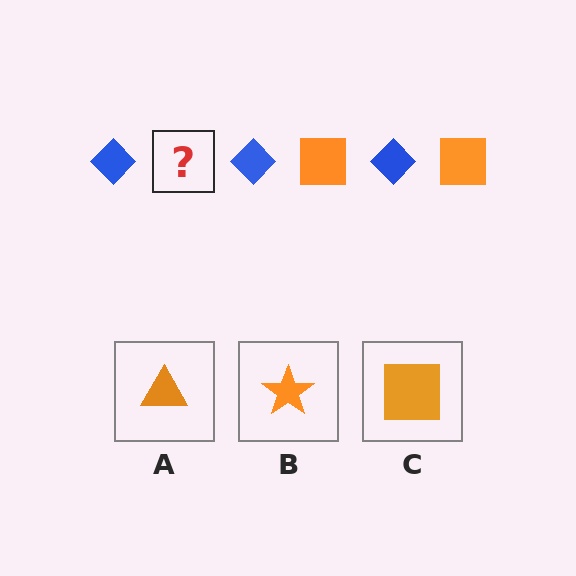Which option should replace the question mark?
Option C.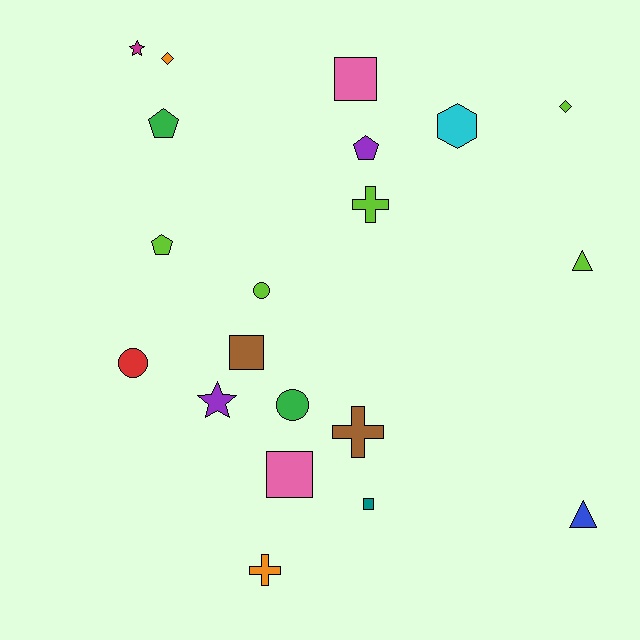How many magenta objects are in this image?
There is 1 magenta object.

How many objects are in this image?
There are 20 objects.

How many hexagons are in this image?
There is 1 hexagon.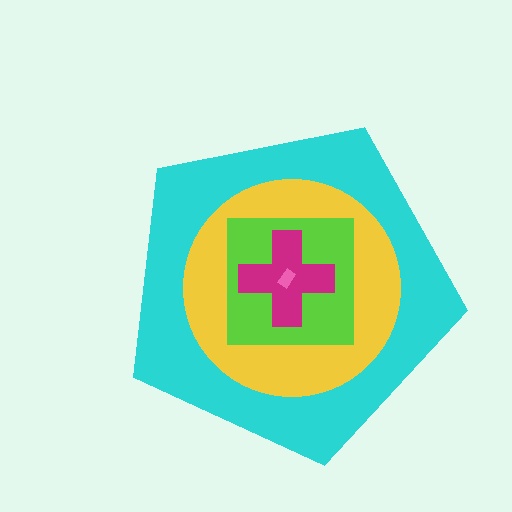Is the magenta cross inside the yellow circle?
Yes.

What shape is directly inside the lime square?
The magenta cross.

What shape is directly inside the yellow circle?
The lime square.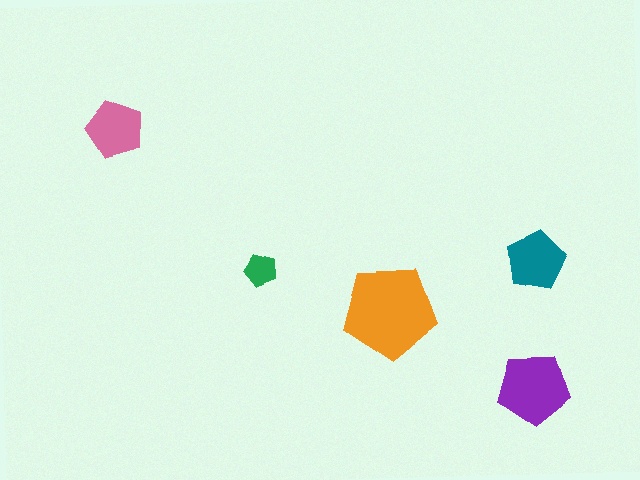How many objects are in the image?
There are 5 objects in the image.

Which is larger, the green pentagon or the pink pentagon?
The pink one.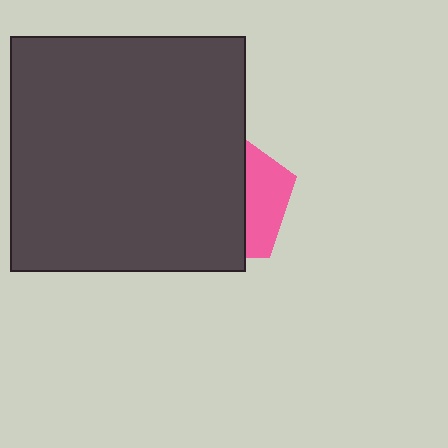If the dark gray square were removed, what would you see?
You would see the complete pink pentagon.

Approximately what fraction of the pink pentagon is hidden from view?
Roughly 68% of the pink pentagon is hidden behind the dark gray square.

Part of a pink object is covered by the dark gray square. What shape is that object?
It is a pentagon.